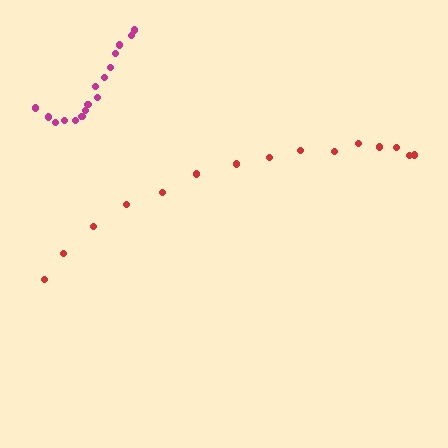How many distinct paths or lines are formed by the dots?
There are 2 distinct paths.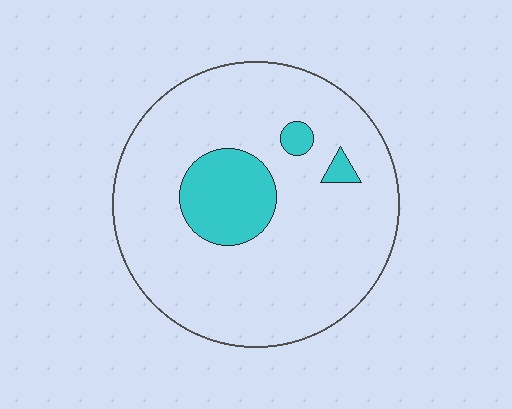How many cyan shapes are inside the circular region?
3.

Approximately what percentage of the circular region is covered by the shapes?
Approximately 15%.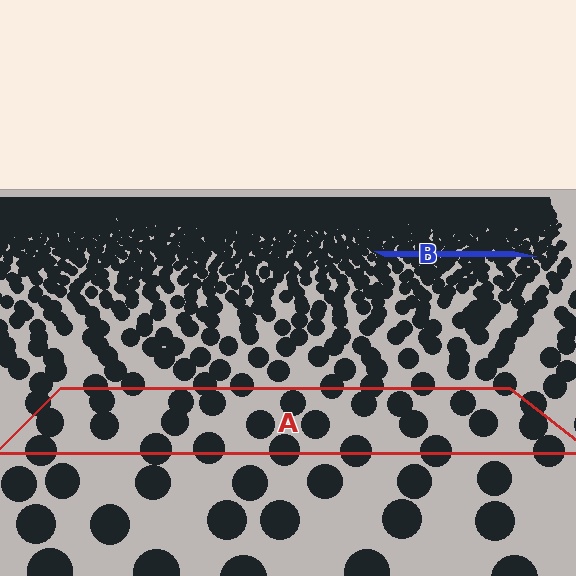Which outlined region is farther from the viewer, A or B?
Region B is farther from the viewer — the texture elements inside it appear smaller and more densely packed.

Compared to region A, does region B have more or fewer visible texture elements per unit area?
Region B has more texture elements per unit area — they are packed more densely because it is farther away.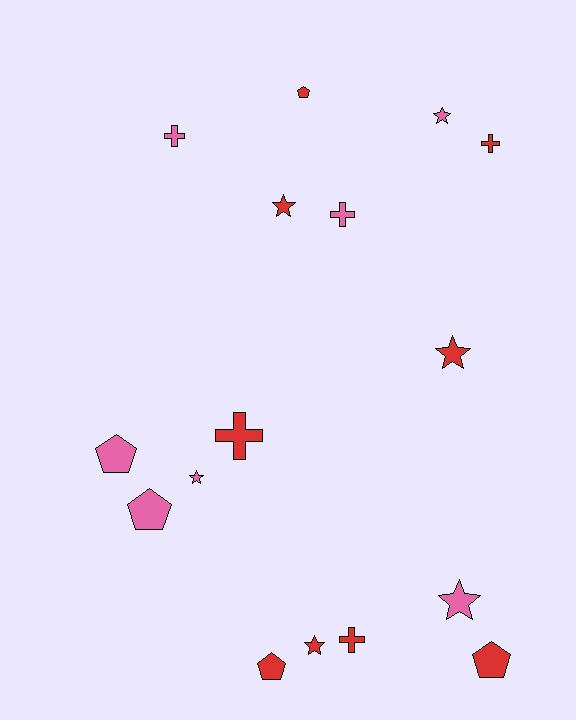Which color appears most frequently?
Red, with 9 objects.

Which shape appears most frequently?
Star, with 6 objects.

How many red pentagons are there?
There are 3 red pentagons.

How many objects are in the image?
There are 16 objects.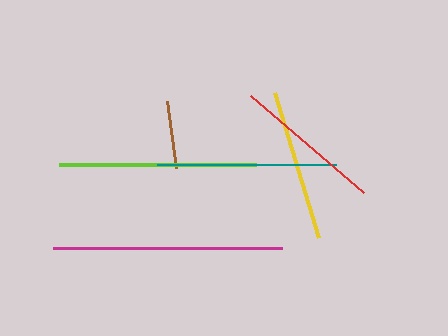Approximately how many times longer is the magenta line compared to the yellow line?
The magenta line is approximately 1.5 times the length of the yellow line.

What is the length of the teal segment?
The teal segment is approximately 179 pixels long.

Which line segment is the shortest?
The brown line is the shortest at approximately 67 pixels.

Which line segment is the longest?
The magenta line is the longest at approximately 229 pixels.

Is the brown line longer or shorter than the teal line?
The teal line is longer than the brown line.